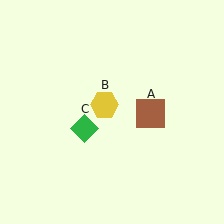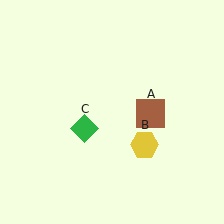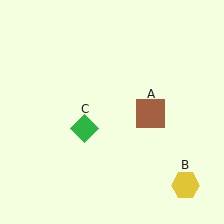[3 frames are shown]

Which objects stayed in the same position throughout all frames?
Brown square (object A) and green diamond (object C) remained stationary.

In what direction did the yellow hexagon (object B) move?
The yellow hexagon (object B) moved down and to the right.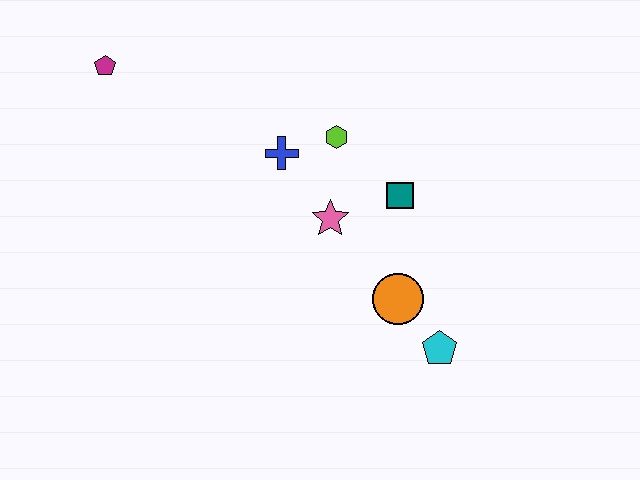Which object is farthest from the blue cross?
The cyan pentagon is farthest from the blue cross.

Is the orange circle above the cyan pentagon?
Yes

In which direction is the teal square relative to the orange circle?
The teal square is above the orange circle.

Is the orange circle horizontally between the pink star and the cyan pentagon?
Yes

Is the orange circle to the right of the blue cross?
Yes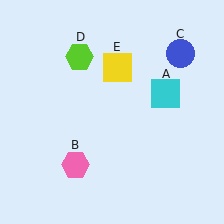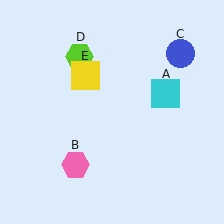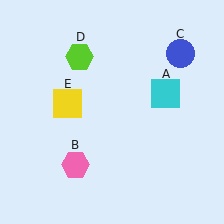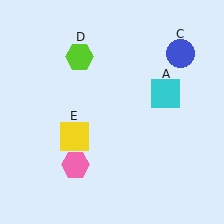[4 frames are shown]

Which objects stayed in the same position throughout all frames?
Cyan square (object A) and pink hexagon (object B) and blue circle (object C) and lime hexagon (object D) remained stationary.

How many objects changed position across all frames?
1 object changed position: yellow square (object E).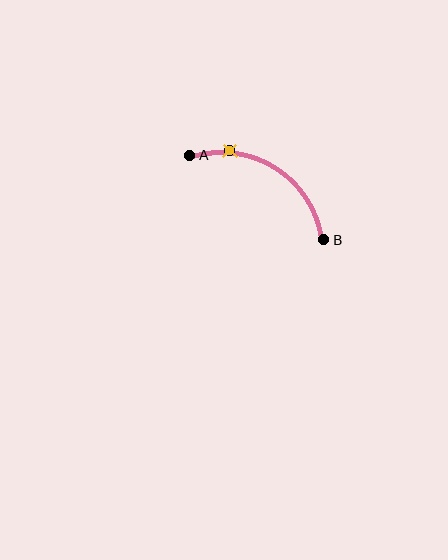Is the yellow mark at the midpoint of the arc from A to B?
No. The yellow mark lies on the arc but is closer to endpoint A. The arc midpoint would be at the point on the curve equidistant along the arc from both A and B.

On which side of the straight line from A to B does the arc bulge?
The arc bulges above the straight line connecting A and B.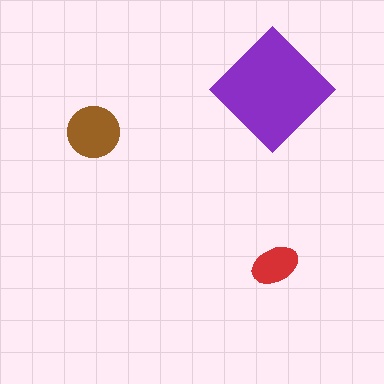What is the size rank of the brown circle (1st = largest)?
2nd.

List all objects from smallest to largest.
The red ellipse, the brown circle, the purple diamond.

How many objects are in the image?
There are 3 objects in the image.